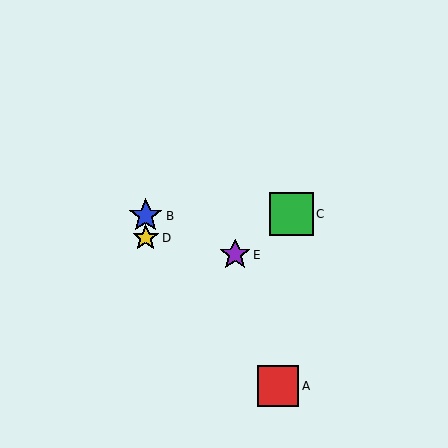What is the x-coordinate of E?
Object E is at x≈235.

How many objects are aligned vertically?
2 objects (B, D) are aligned vertically.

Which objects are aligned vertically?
Objects B, D are aligned vertically.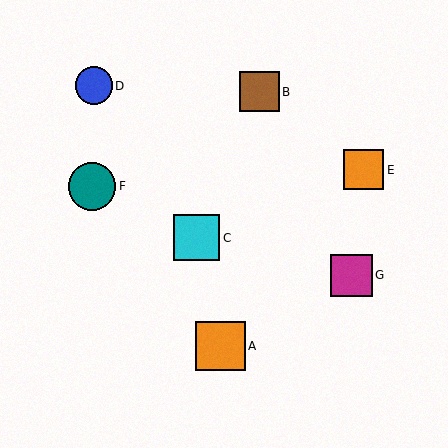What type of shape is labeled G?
Shape G is a magenta square.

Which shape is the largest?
The orange square (labeled A) is the largest.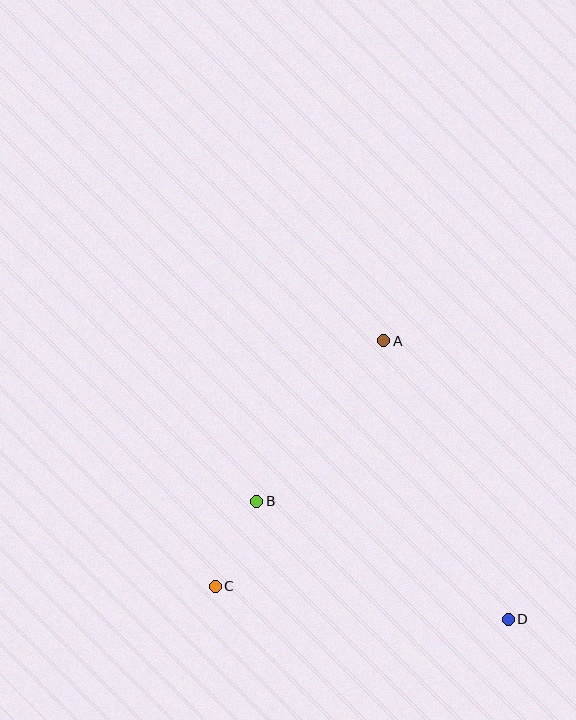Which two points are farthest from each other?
Points A and D are farthest from each other.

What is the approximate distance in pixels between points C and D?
The distance between C and D is approximately 295 pixels.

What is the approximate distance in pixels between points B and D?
The distance between B and D is approximately 278 pixels.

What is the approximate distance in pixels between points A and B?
The distance between A and B is approximately 205 pixels.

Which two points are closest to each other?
Points B and C are closest to each other.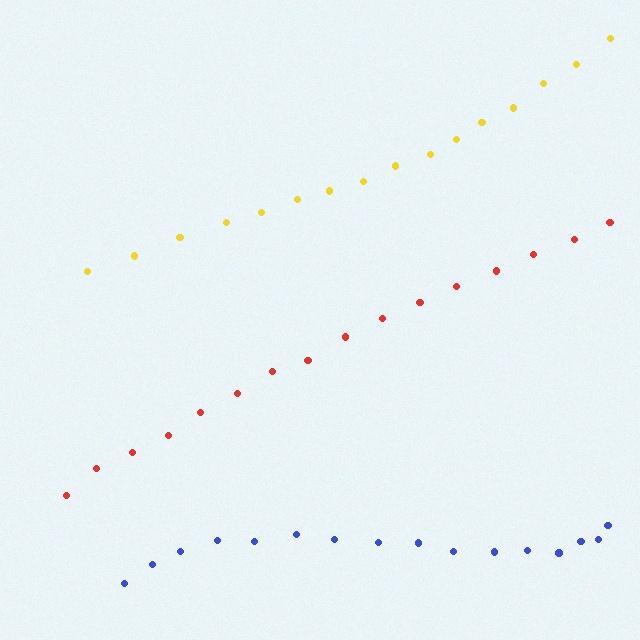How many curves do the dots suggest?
There are 3 distinct paths.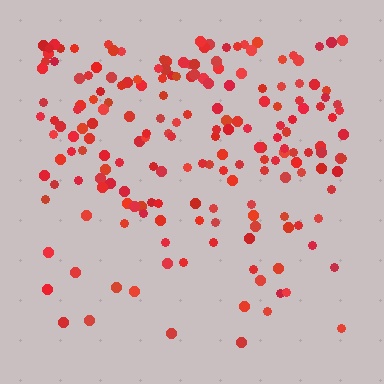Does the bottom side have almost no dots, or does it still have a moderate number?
Still a moderate number, just noticeably fewer than the top.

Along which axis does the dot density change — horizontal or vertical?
Vertical.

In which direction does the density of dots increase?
From bottom to top, with the top side densest.